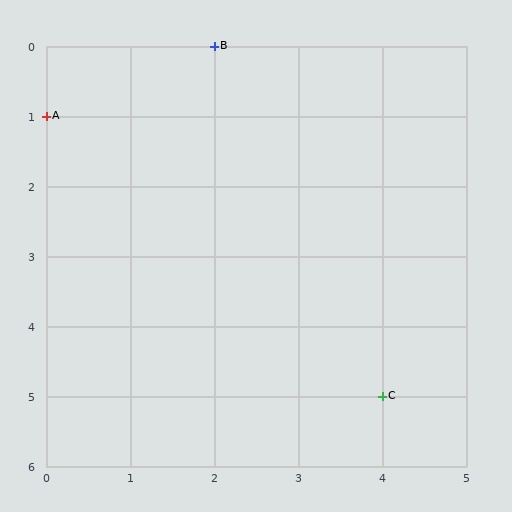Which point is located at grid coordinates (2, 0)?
Point B is at (2, 0).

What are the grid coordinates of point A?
Point A is at grid coordinates (0, 1).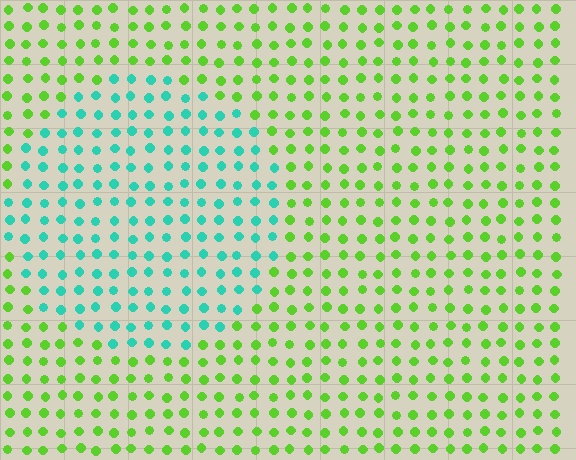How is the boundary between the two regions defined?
The boundary is defined purely by a slight shift in hue (about 65 degrees). Spacing, size, and orientation are identical on both sides.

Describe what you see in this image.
The image is filled with small lime elements in a uniform arrangement. A circle-shaped region is visible where the elements are tinted to a slightly different hue, forming a subtle color boundary.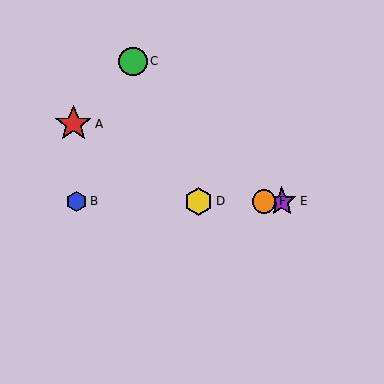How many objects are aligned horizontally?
4 objects (B, D, E, F) are aligned horizontally.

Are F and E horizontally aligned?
Yes, both are at y≈201.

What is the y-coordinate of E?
Object E is at y≈201.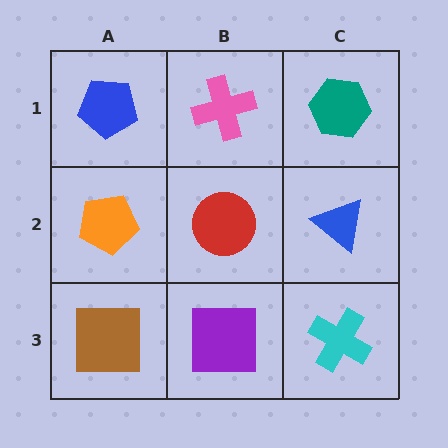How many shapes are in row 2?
3 shapes.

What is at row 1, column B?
A pink cross.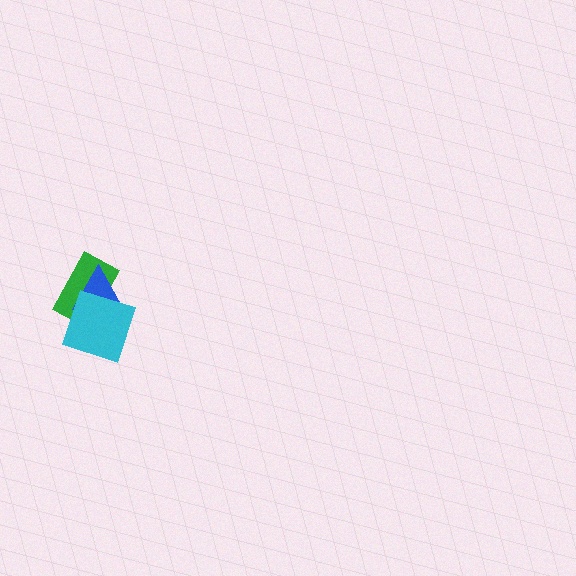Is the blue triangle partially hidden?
Yes, it is partially covered by another shape.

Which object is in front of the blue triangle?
The cyan square is in front of the blue triangle.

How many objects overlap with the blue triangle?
2 objects overlap with the blue triangle.